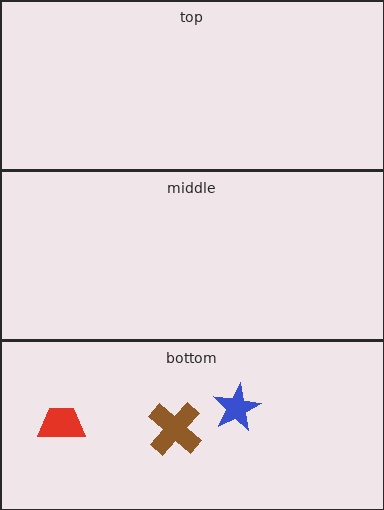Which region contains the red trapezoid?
The bottom region.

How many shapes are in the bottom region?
3.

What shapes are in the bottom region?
The brown cross, the blue star, the red trapezoid.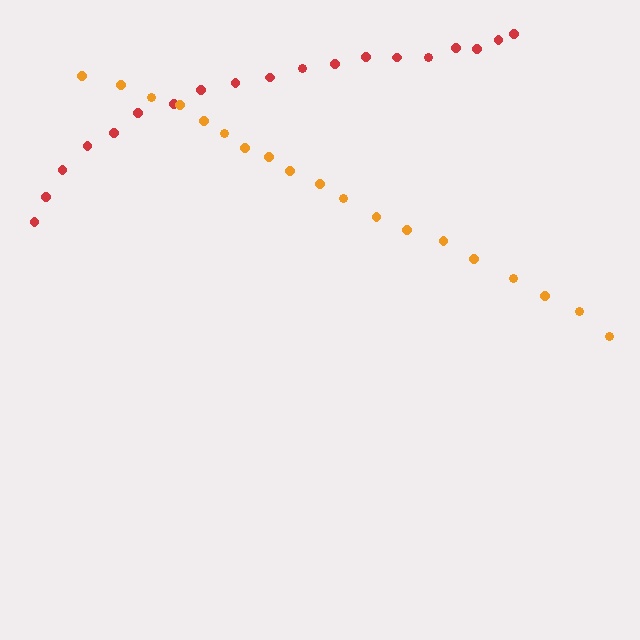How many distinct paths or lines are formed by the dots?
There are 2 distinct paths.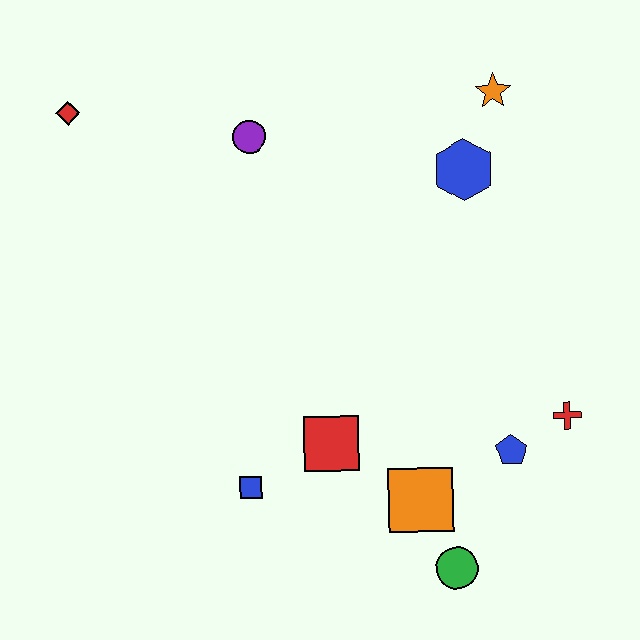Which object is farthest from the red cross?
The red diamond is farthest from the red cross.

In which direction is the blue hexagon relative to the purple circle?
The blue hexagon is to the right of the purple circle.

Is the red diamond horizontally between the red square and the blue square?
No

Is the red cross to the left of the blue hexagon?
No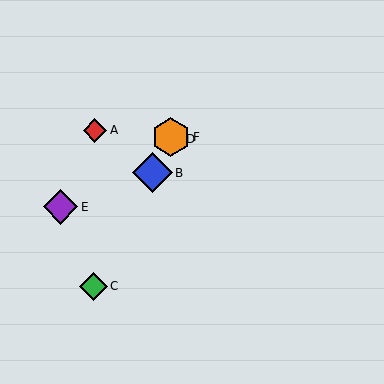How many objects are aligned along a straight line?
4 objects (B, C, D, F) are aligned along a straight line.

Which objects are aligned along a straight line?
Objects B, C, D, F are aligned along a straight line.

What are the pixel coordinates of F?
Object F is at (171, 137).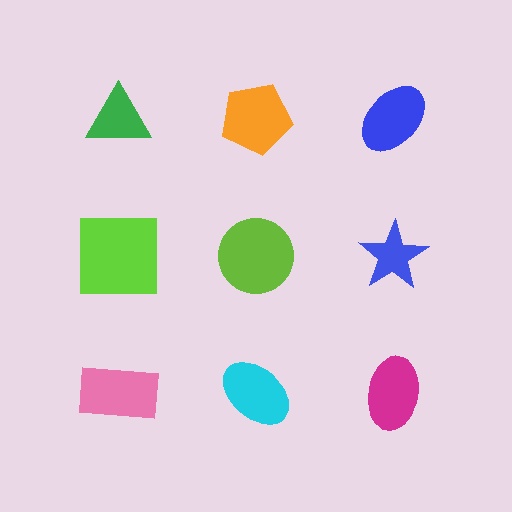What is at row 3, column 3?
A magenta ellipse.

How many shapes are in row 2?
3 shapes.